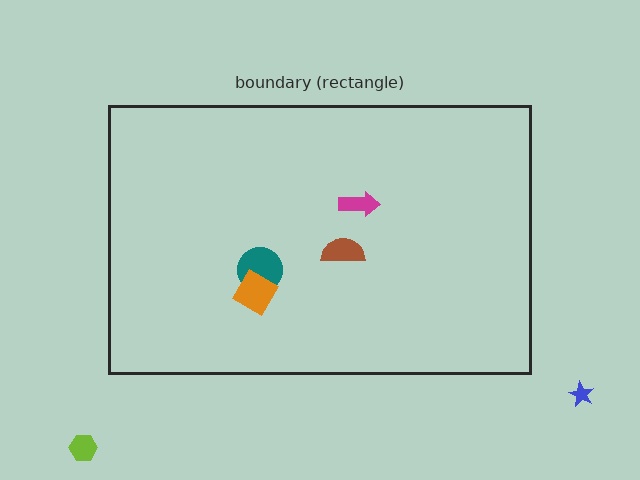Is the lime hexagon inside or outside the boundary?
Outside.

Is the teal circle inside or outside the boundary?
Inside.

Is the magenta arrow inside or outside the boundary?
Inside.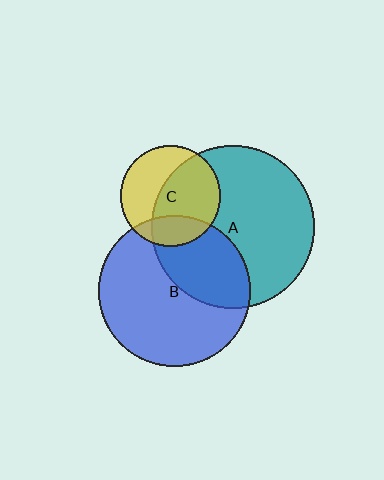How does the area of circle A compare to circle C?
Approximately 2.6 times.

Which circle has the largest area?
Circle A (teal).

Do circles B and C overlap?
Yes.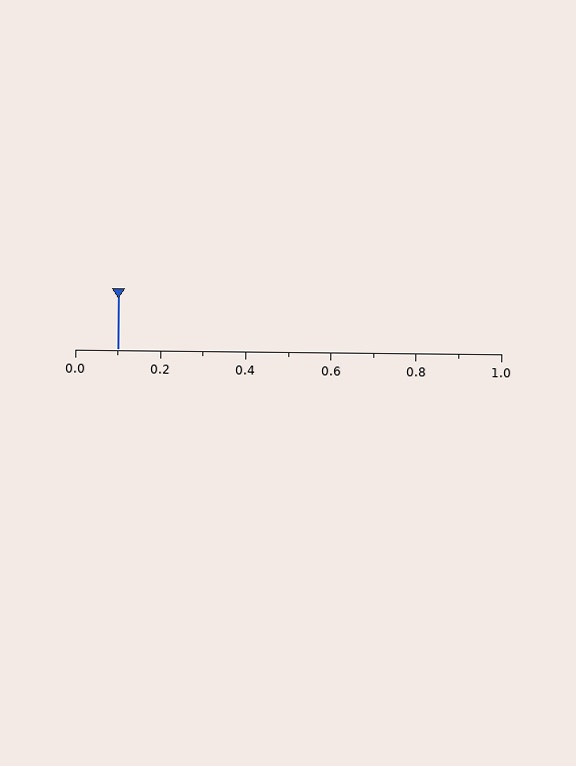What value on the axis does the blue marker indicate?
The marker indicates approximately 0.1.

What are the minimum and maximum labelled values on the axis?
The axis runs from 0.0 to 1.0.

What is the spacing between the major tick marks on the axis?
The major ticks are spaced 0.2 apart.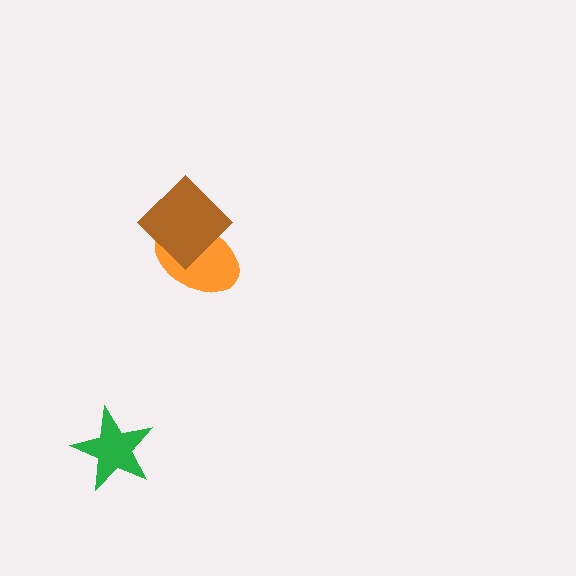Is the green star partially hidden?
No, no other shape covers it.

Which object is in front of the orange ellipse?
The brown diamond is in front of the orange ellipse.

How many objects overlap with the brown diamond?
1 object overlaps with the brown diamond.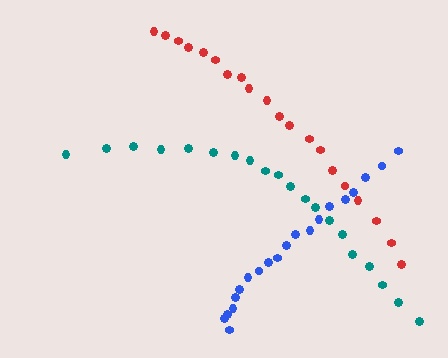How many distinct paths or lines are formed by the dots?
There are 3 distinct paths.